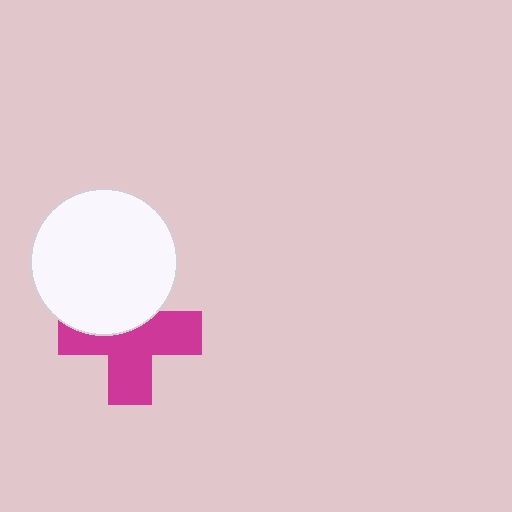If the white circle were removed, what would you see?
You would see the complete magenta cross.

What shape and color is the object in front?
The object in front is a white circle.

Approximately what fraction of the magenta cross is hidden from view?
Roughly 37% of the magenta cross is hidden behind the white circle.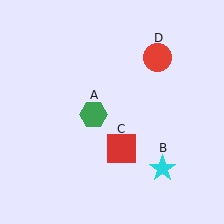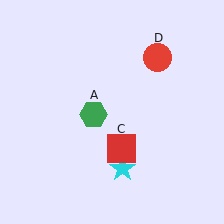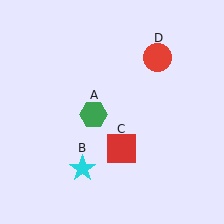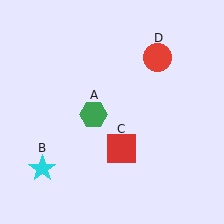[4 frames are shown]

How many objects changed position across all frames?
1 object changed position: cyan star (object B).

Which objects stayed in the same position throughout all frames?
Green hexagon (object A) and red square (object C) and red circle (object D) remained stationary.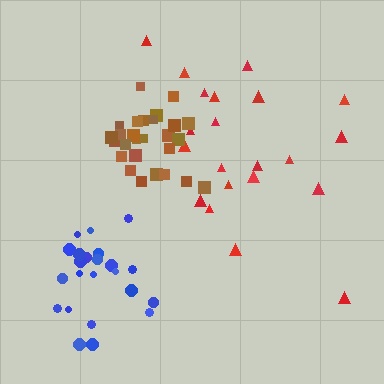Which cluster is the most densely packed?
Brown.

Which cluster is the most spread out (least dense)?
Red.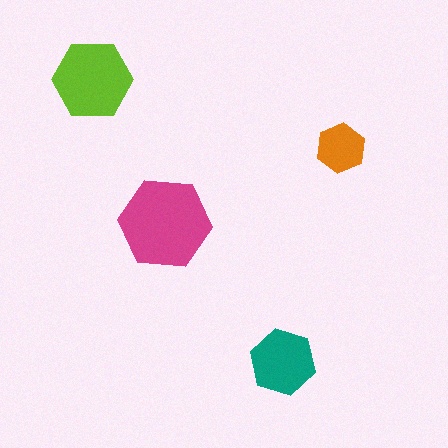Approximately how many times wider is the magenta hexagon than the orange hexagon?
About 2 times wider.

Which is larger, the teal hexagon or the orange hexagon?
The teal one.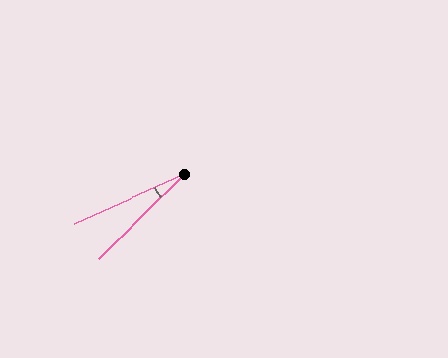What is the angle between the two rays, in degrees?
Approximately 20 degrees.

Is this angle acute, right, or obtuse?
It is acute.